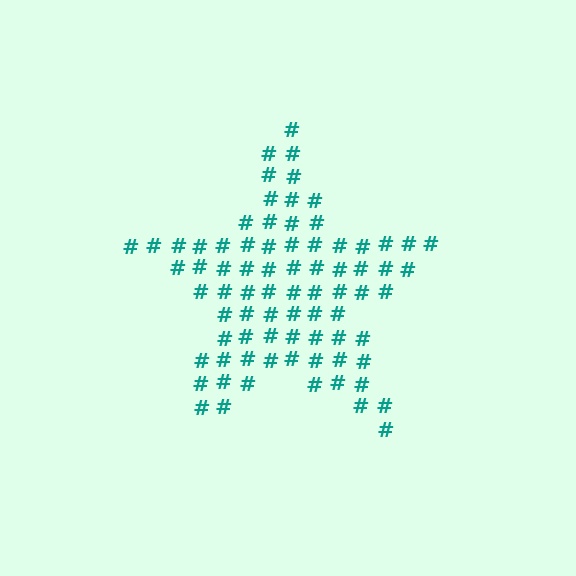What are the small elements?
The small elements are hash symbols.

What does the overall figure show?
The overall figure shows a star.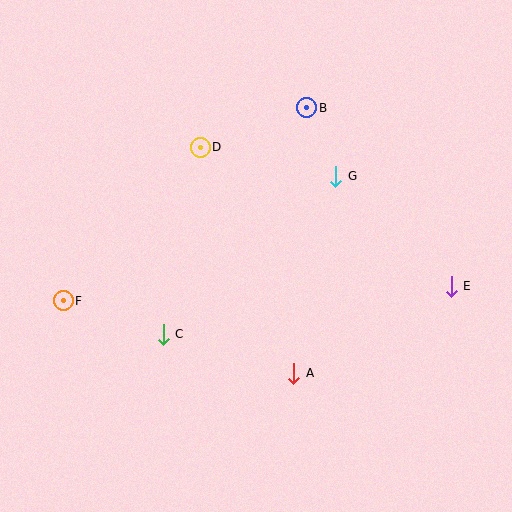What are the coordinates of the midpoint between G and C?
The midpoint between G and C is at (250, 255).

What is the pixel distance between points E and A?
The distance between E and A is 180 pixels.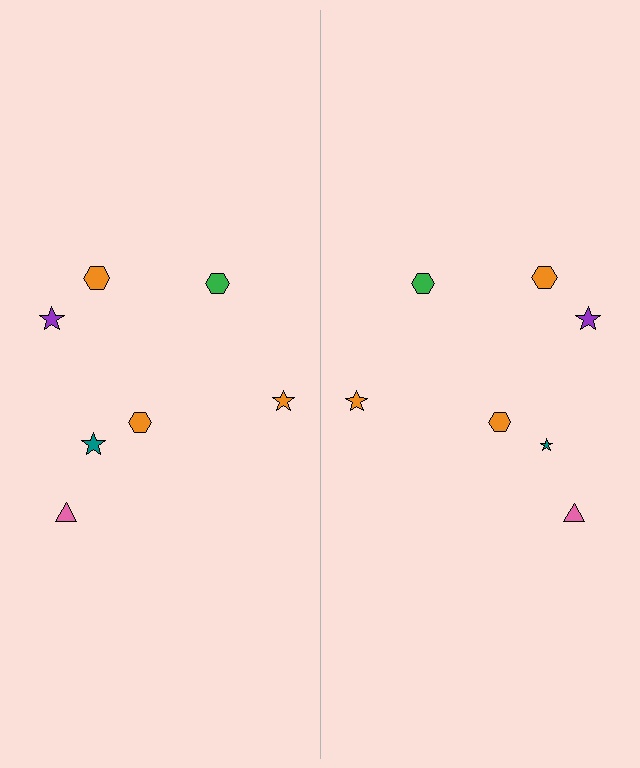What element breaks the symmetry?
The teal star on the right side has a different size than its mirror counterpart.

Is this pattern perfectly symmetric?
No, the pattern is not perfectly symmetric. The teal star on the right side has a different size than its mirror counterpart.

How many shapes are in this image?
There are 14 shapes in this image.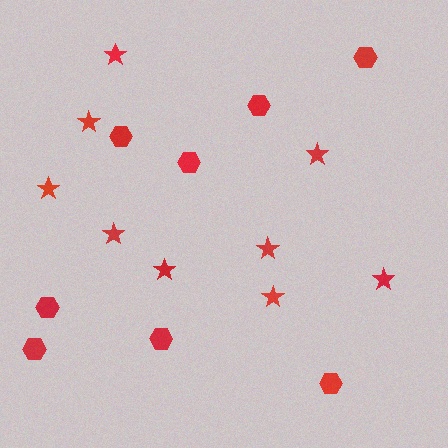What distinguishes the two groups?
There are 2 groups: one group of stars (9) and one group of hexagons (8).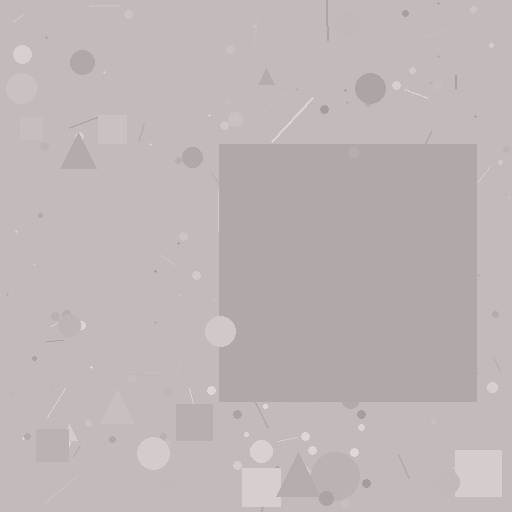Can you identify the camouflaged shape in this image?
The camouflaged shape is a square.